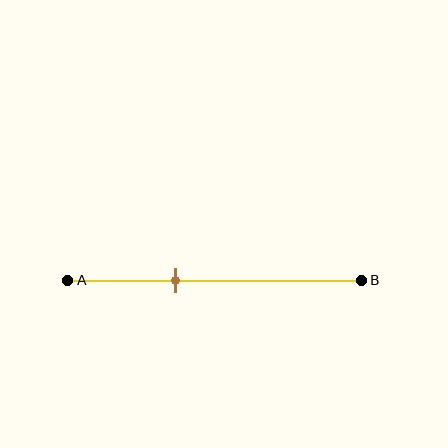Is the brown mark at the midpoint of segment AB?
No, the mark is at about 35% from A, not at the 50% midpoint.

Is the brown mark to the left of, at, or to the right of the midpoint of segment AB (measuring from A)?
The brown mark is to the left of the midpoint of segment AB.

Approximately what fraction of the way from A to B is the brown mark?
The brown mark is approximately 35% of the way from A to B.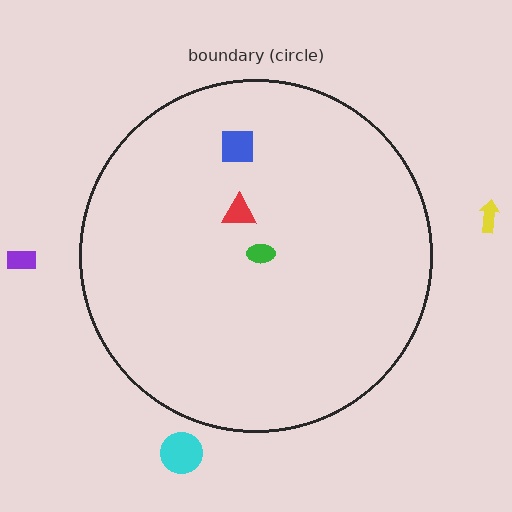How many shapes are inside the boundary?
3 inside, 3 outside.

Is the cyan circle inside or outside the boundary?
Outside.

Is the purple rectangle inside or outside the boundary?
Outside.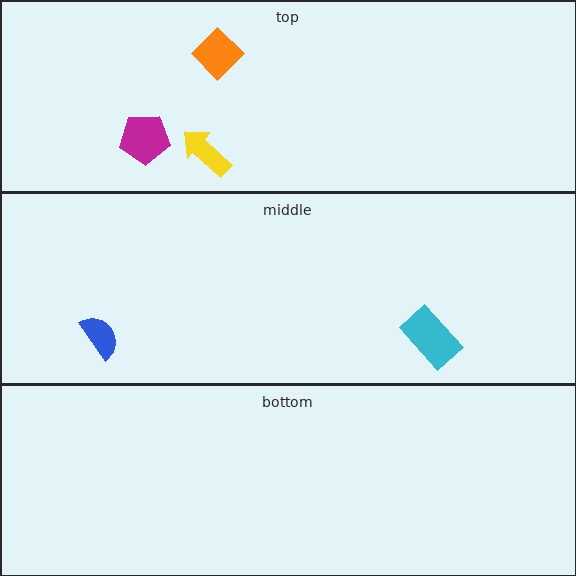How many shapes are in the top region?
3.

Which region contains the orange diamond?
The top region.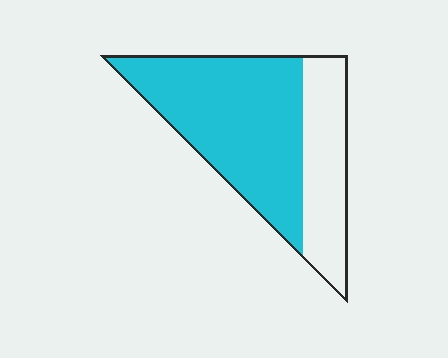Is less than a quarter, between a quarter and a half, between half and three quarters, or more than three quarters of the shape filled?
Between half and three quarters.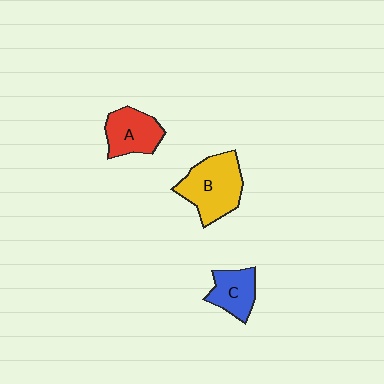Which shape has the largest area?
Shape B (yellow).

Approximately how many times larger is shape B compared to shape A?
Approximately 1.4 times.